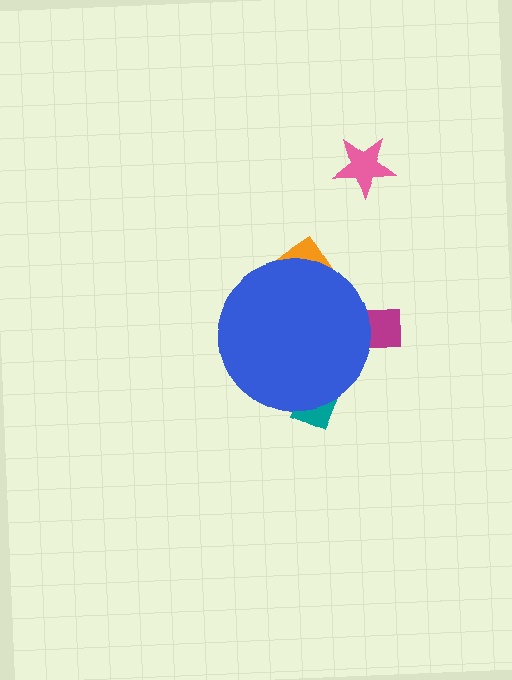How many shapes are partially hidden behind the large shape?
3 shapes are partially hidden.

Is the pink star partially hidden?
No, the pink star is fully visible.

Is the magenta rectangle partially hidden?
Yes, the magenta rectangle is partially hidden behind the blue circle.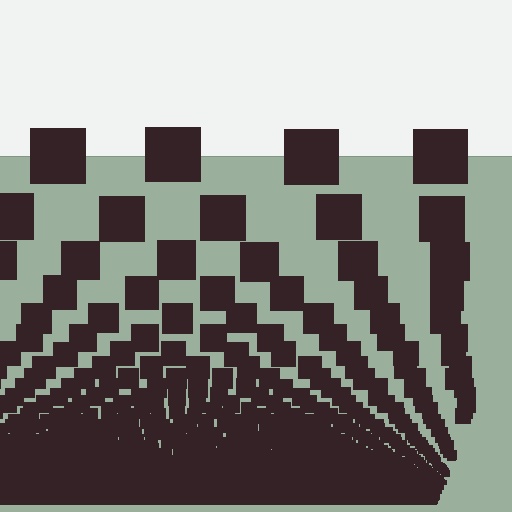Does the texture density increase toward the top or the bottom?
Density increases toward the bottom.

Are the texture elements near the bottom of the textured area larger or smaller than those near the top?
Smaller. The gradient is inverted — elements near the bottom are smaller and denser.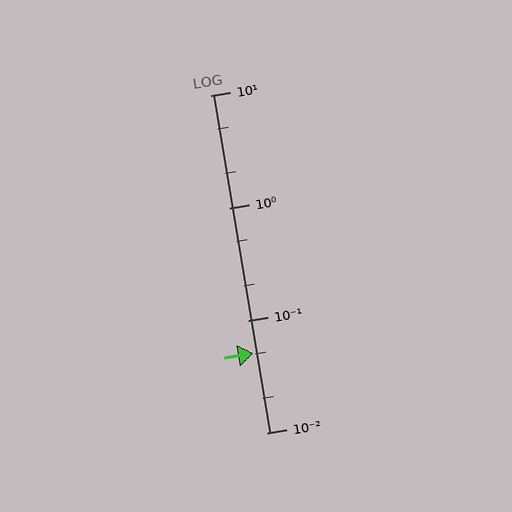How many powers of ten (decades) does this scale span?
The scale spans 3 decades, from 0.01 to 10.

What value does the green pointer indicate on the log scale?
The pointer indicates approximately 0.051.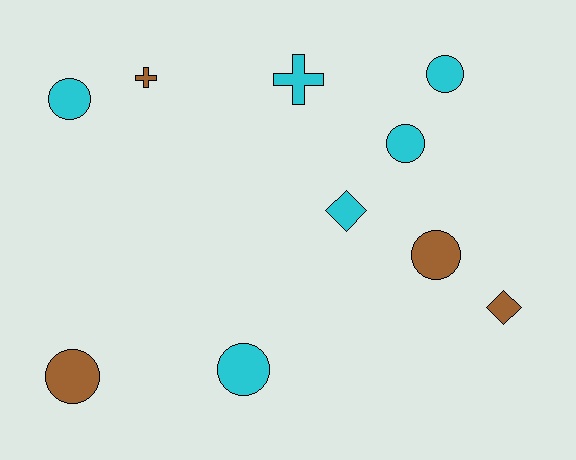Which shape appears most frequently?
Circle, with 6 objects.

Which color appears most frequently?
Cyan, with 6 objects.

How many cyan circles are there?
There are 4 cyan circles.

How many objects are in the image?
There are 10 objects.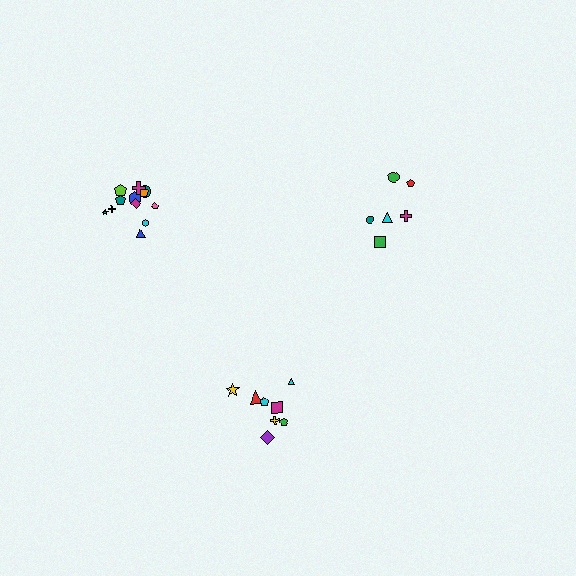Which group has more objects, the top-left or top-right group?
The top-left group.